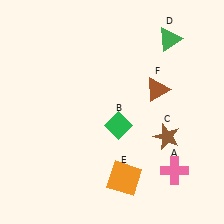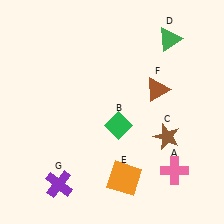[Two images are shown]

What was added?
A purple cross (G) was added in Image 2.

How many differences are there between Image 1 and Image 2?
There is 1 difference between the two images.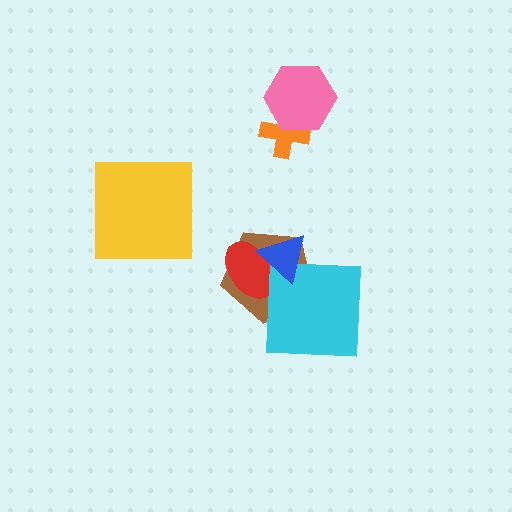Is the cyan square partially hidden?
Yes, it is partially covered by another shape.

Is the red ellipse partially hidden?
Yes, it is partially covered by another shape.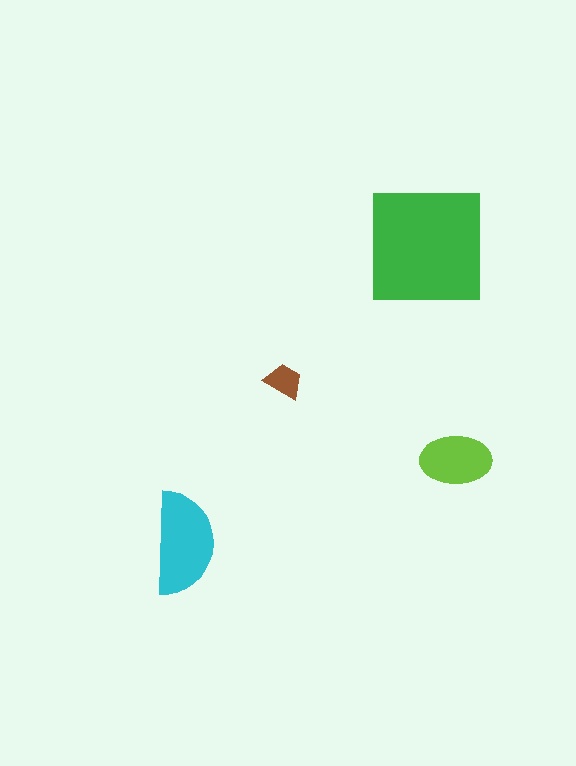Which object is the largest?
The green square.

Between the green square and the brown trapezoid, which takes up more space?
The green square.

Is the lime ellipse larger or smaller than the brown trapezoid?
Larger.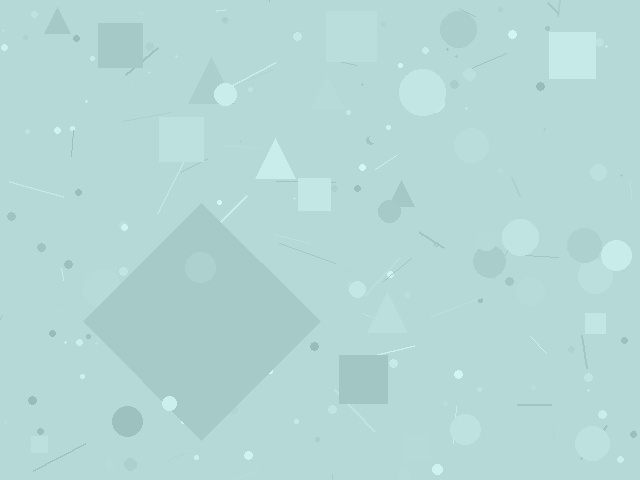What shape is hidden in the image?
A diamond is hidden in the image.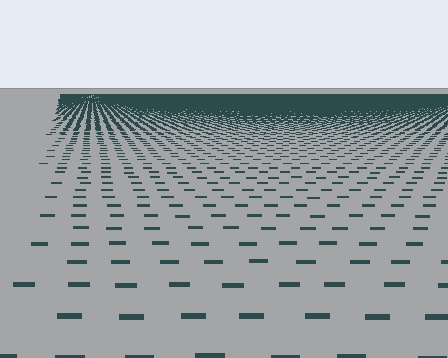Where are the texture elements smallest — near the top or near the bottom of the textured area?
Near the top.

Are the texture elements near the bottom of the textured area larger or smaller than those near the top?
Larger. Near the bottom, elements are closer to the viewer and appear at a bigger on-screen size.